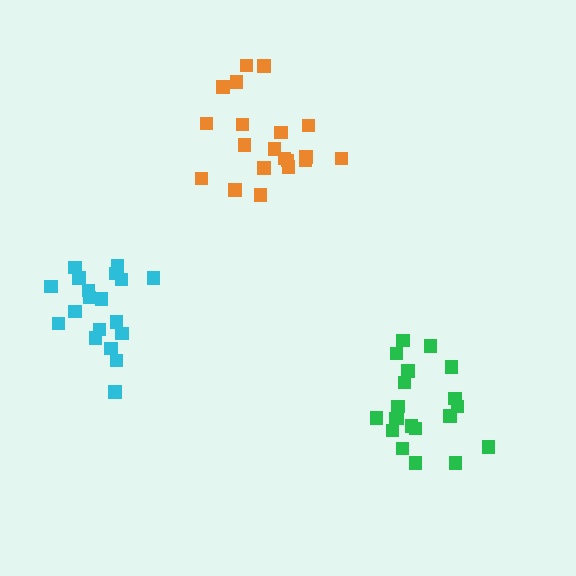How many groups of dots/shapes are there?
There are 3 groups.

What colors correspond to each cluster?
The clusters are colored: orange, green, cyan.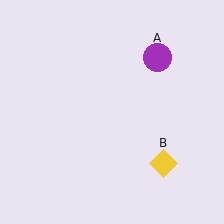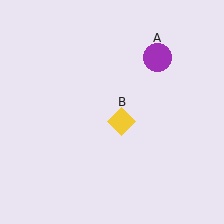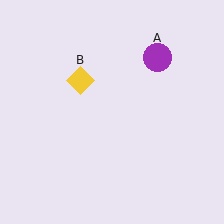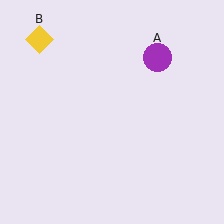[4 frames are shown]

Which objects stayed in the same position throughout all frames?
Purple circle (object A) remained stationary.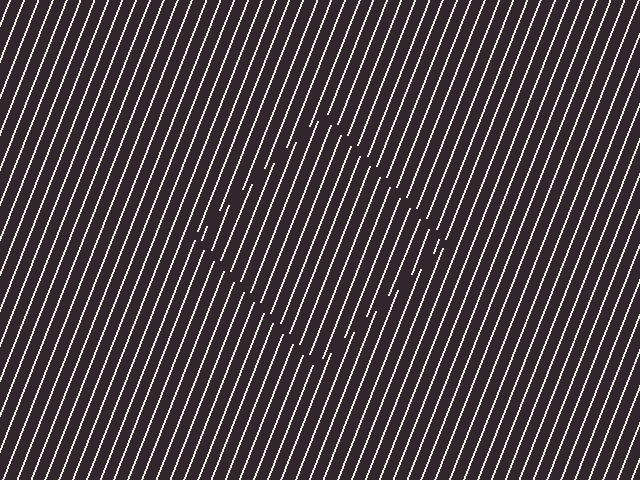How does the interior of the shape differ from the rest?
The interior of the shape contains the same grating, shifted by half a period — the contour is defined by the phase discontinuity where line-ends from the inner and outer gratings abut.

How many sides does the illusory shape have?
4 sides — the line-ends trace a square.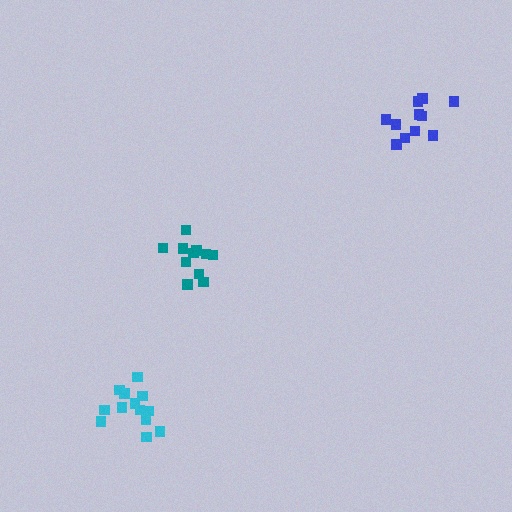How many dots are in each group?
Group 1: 11 dots, Group 2: 13 dots, Group 3: 11 dots (35 total).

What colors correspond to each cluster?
The clusters are colored: teal, cyan, blue.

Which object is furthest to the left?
The cyan cluster is leftmost.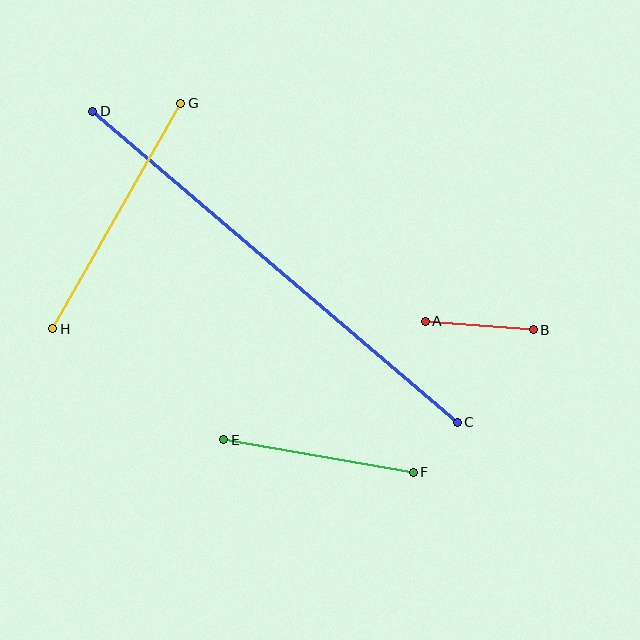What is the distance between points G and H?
The distance is approximately 259 pixels.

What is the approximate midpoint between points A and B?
The midpoint is at approximately (479, 326) pixels.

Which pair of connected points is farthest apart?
Points C and D are farthest apart.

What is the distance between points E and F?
The distance is approximately 192 pixels.